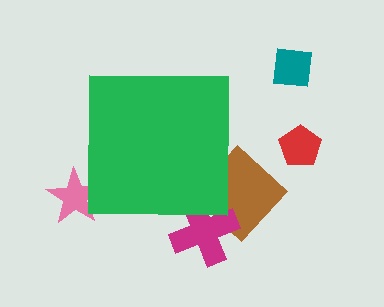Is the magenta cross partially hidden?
Yes, the magenta cross is partially hidden behind the green square.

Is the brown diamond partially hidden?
Yes, the brown diamond is partially hidden behind the green square.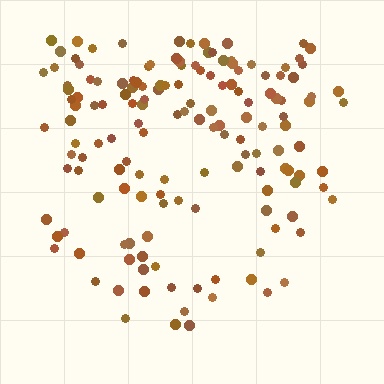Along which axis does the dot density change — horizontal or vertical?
Vertical.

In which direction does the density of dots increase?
From bottom to top, with the top side densest.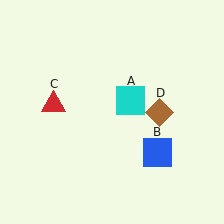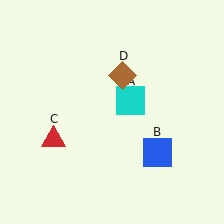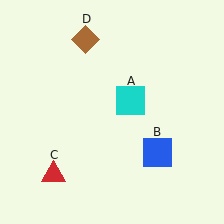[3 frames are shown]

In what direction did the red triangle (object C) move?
The red triangle (object C) moved down.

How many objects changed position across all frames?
2 objects changed position: red triangle (object C), brown diamond (object D).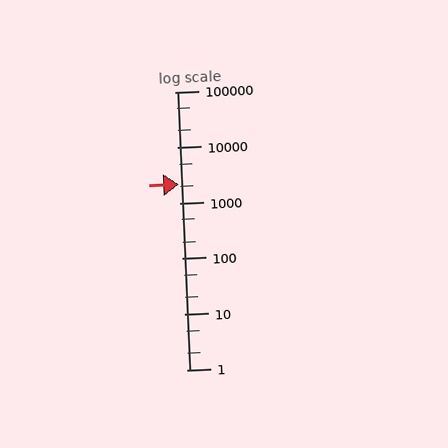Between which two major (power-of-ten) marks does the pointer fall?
The pointer is between 1000 and 10000.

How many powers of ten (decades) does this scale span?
The scale spans 5 decades, from 1 to 100000.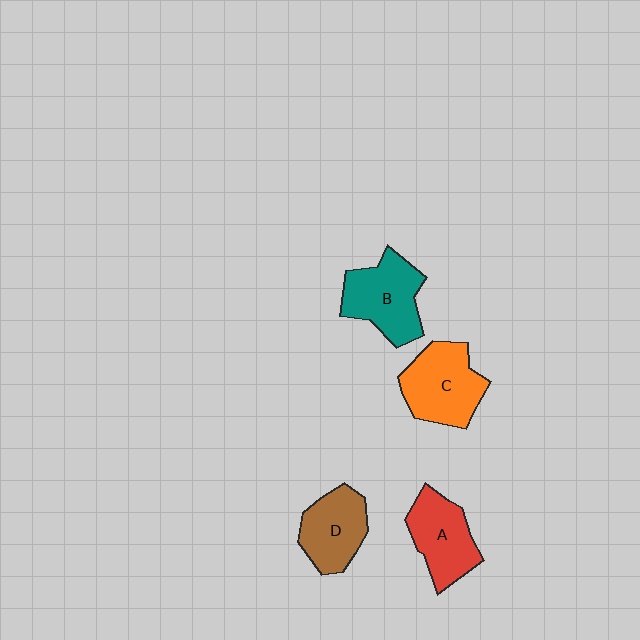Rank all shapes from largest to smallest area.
From largest to smallest: C (orange), B (teal), A (red), D (brown).